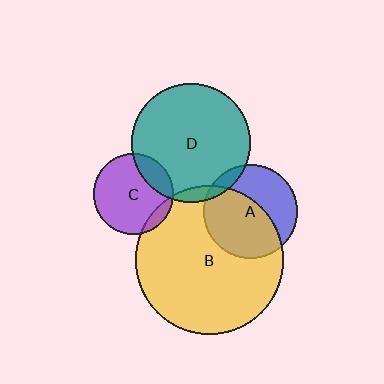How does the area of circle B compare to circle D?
Approximately 1.5 times.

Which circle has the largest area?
Circle B (yellow).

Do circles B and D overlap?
Yes.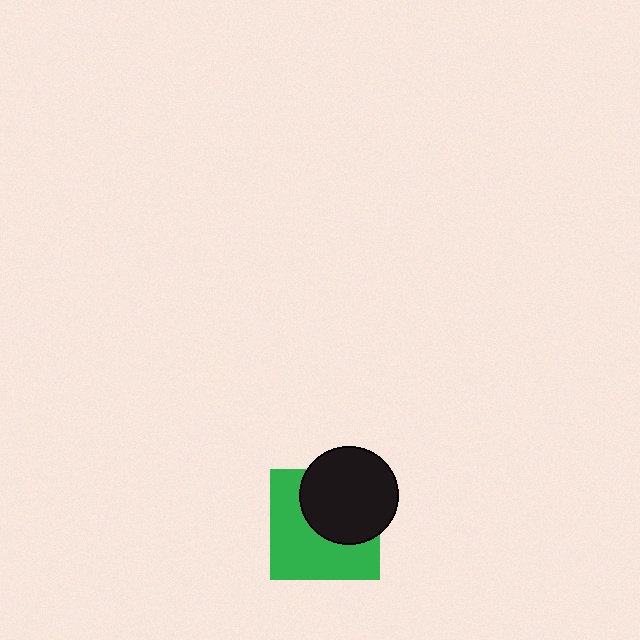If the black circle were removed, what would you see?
You would see the complete green square.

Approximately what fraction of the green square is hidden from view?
Roughly 45% of the green square is hidden behind the black circle.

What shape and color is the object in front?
The object in front is a black circle.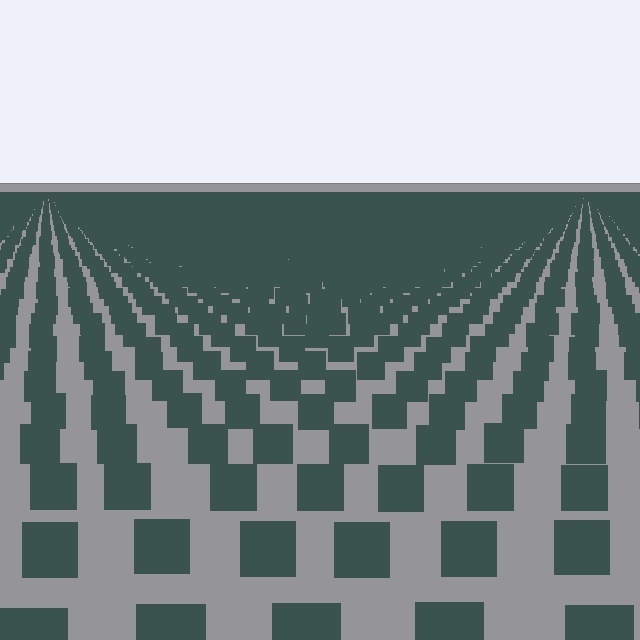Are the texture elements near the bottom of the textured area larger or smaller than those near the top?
Larger. Near the bottom, elements are closer to the viewer and appear at a bigger on-screen size.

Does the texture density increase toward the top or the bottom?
Density increases toward the top.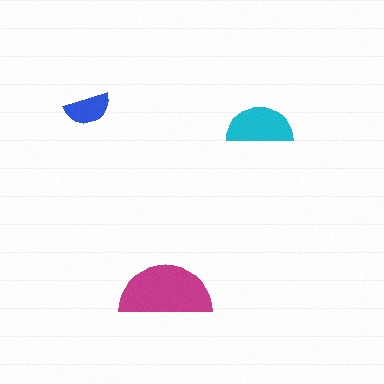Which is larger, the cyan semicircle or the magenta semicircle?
The magenta one.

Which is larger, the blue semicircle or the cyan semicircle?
The cyan one.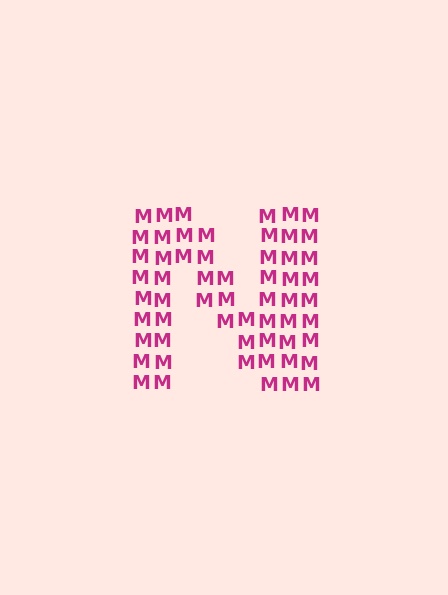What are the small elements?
The small elements are letter M's.